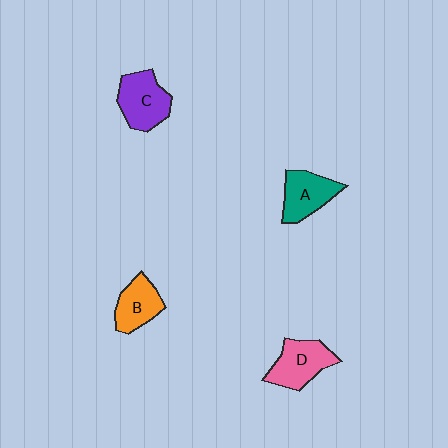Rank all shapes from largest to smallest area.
From largest to smallest: C (purple), D (pink), A (teal), B (orange).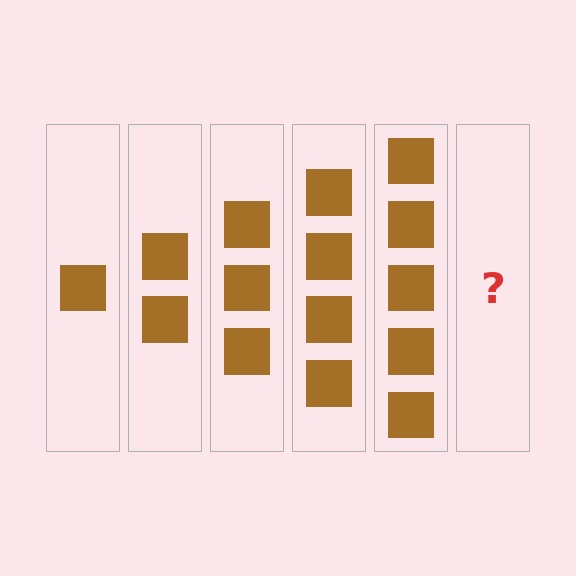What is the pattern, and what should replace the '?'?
The pattern is that each step adds one more square. The '?' should be 6 squares.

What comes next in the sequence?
The next element should be 6 squares.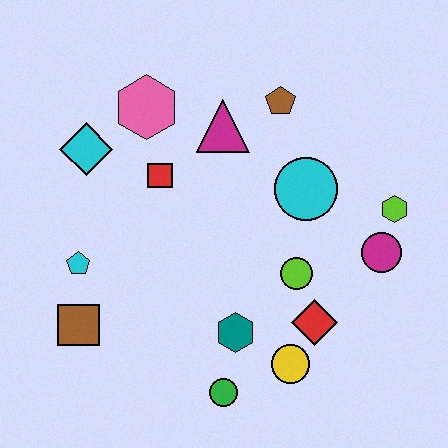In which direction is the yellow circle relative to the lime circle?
The yellow circle is below the lime circle.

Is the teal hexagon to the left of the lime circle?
Yes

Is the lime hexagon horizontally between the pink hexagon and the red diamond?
No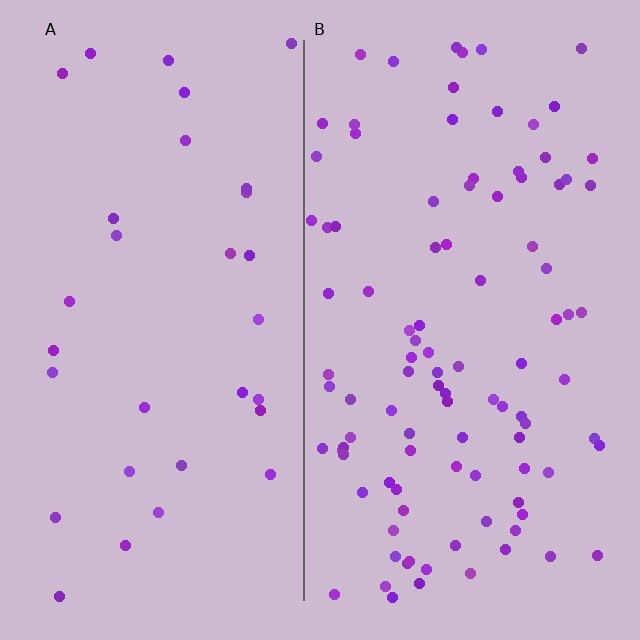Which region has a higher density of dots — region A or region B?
B (the right).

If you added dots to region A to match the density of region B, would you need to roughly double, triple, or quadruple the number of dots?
Approximately triple.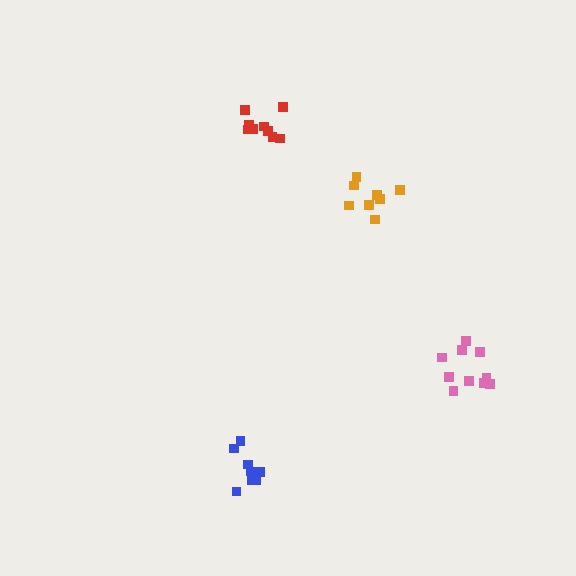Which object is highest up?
The red cluster is topmost.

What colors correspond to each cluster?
The clusters are colored: pink, red, blue, orange.